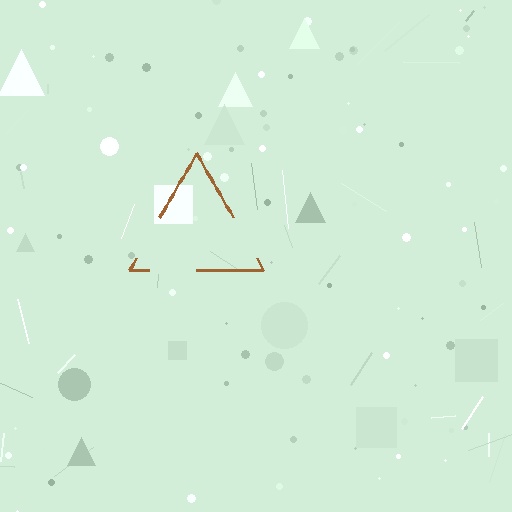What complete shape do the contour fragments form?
The contour fragments form a triangle.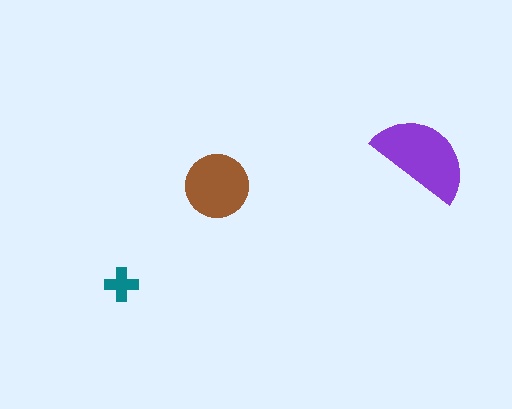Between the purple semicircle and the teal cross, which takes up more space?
The purple semicircle.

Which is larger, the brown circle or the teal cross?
The brown circle.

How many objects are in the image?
There are 3 objects in the image.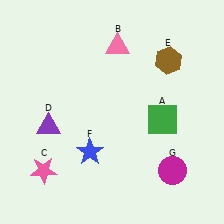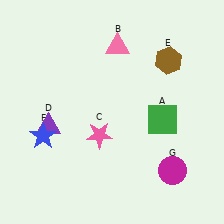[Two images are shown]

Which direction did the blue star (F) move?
The blue star (F) moved left.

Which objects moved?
The objects that moved are: the pink star (C), the blue star (F).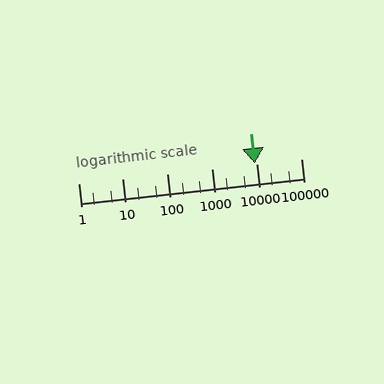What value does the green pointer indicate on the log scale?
The pointer indicates approximately 9200.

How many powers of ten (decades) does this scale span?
The scale spans 5 decades, from 1 to 100000.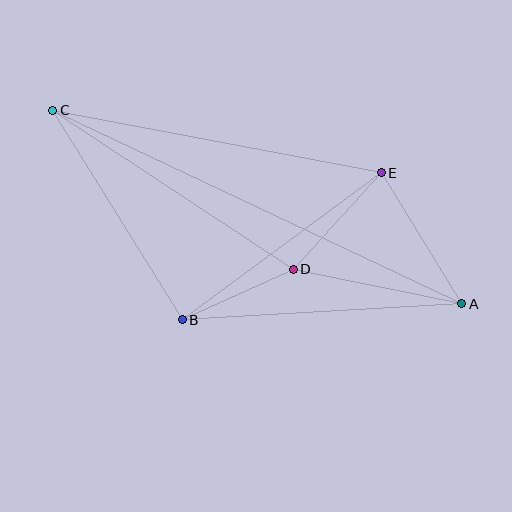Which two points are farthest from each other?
Points A and C are farthest from each other.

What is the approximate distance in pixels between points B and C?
The distance between B and C is approximately 246 pixels.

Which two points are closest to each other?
Points B and D are closest to each other.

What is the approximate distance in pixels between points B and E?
The distance between B and E is approximately 247 pixels.